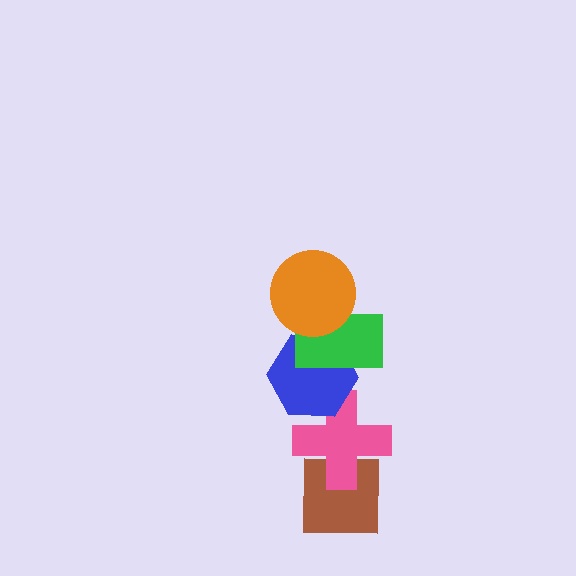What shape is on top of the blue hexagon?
The green rectangle is on top of the blue hexagon.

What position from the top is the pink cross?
The pink cross is 4th from the top.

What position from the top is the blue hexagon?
The blue hexagon is 3rd from the top.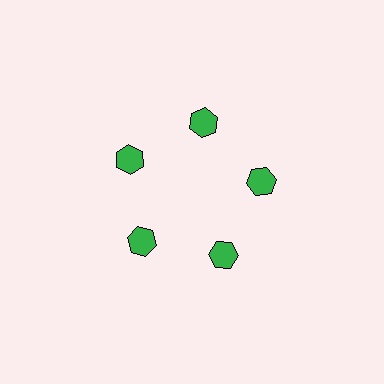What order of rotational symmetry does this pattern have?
This pattern has 5-fold rotational symmetry.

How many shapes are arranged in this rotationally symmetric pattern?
There are 5 shapes, arranged in 5 groups of 1.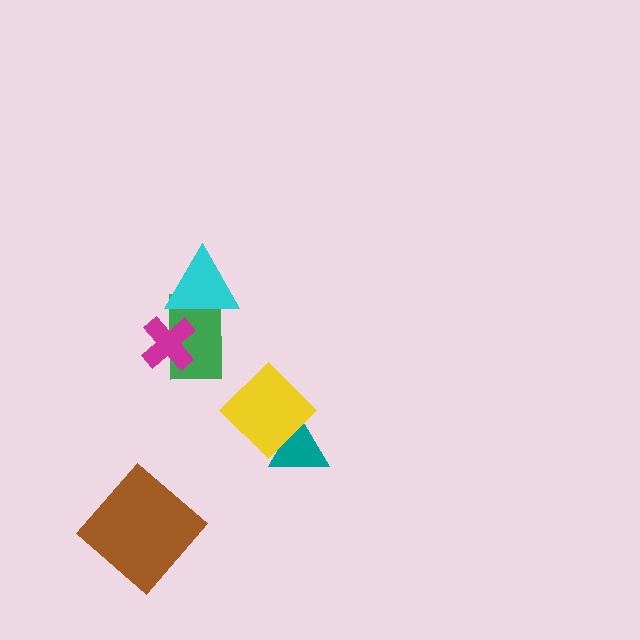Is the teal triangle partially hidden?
Yes, it is partially covered by another shape.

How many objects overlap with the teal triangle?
1 object overlaps with the teal triangle.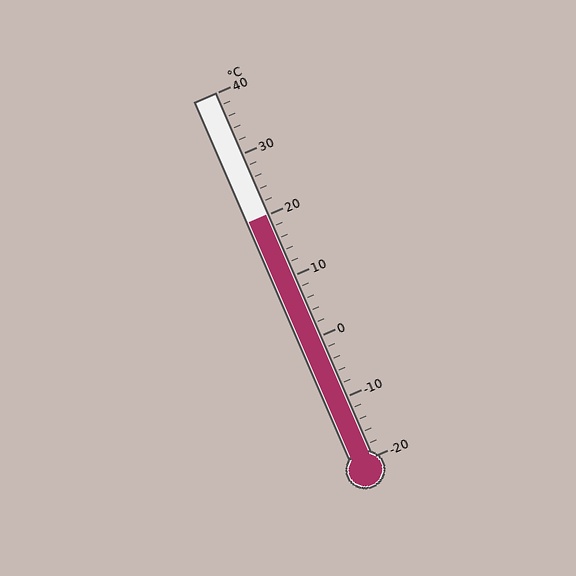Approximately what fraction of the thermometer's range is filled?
The thermometer is filled to approximately 65% of its range.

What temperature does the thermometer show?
The thermometer shows approximately 20°C.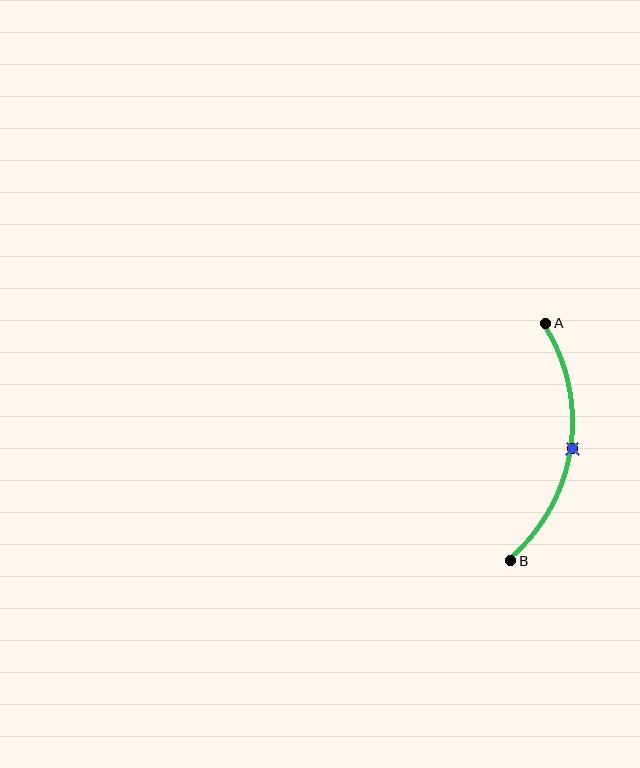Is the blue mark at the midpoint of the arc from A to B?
Yes. The blue mark lies on the arc at equal arc-length from both A and B — it is the arc midpoint.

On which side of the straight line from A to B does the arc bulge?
The arc bulges to the right of the straight line connecting A and B.